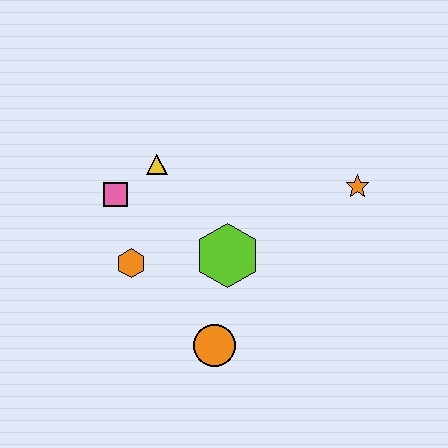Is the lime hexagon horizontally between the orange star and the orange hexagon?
Yes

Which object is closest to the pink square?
The yellow triangle is closest to the pink square.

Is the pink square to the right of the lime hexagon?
No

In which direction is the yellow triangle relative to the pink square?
The yellow triangle is to the right of the pink square.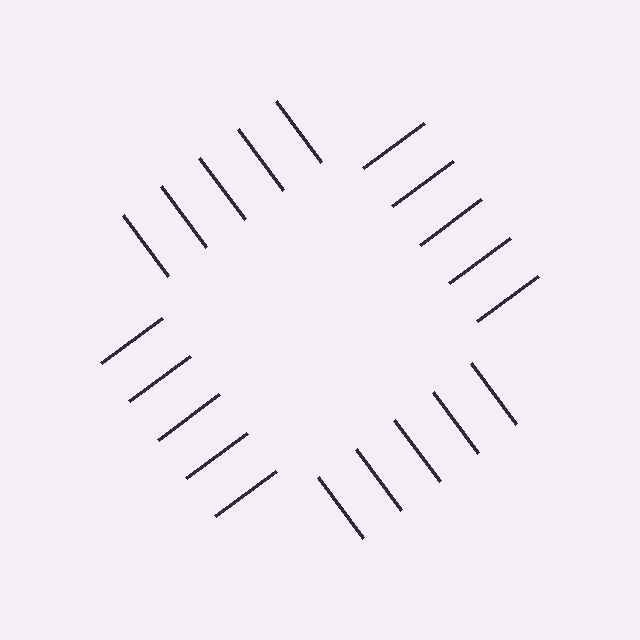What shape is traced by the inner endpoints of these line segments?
An illusory square — the line segments terminate on its edges but no continuous stroke is drawn.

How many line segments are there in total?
20 — 5 along each of the 4 edges.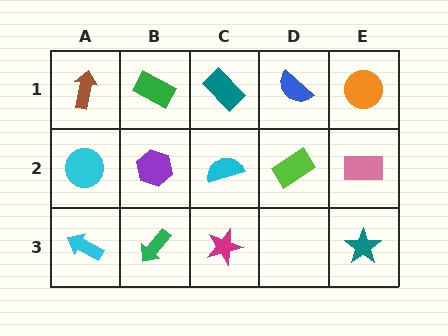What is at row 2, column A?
A cyan circle.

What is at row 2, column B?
A purple hexagon.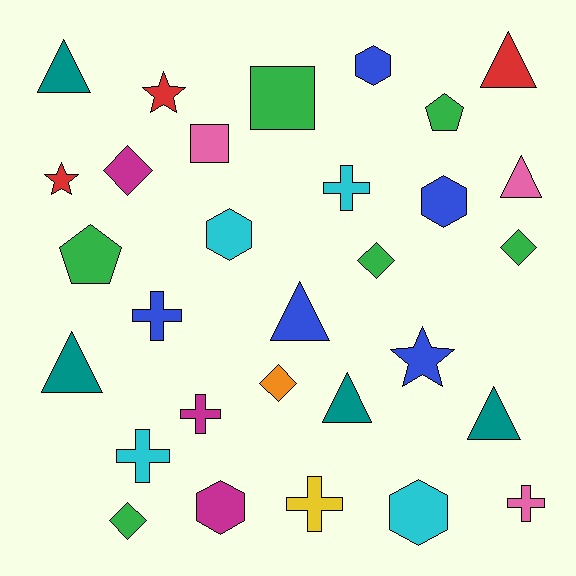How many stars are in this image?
There are 3 stars.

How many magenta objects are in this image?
There are 3 magenta objects.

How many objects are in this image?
There are 30 objects.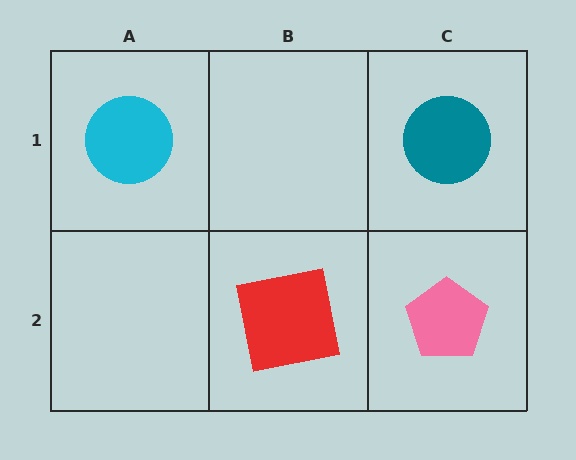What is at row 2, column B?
A red square.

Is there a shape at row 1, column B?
No, that cell is empty.